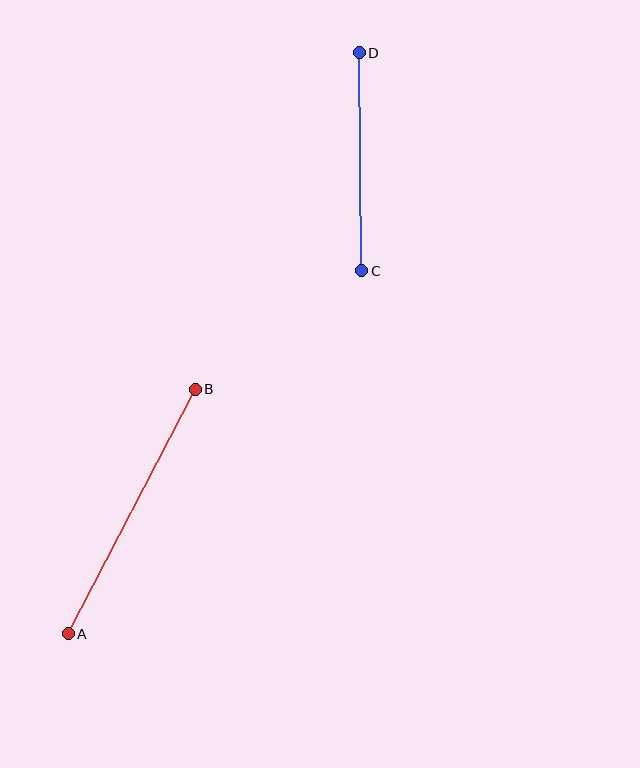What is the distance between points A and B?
The distance is approximately 276 pixels.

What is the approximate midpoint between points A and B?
The midpoint is at approximately (132, 511) pixels.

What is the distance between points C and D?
The distance is approximately 218 pixels.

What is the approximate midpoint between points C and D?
The midpoint is at approximately (361, 162) pixels.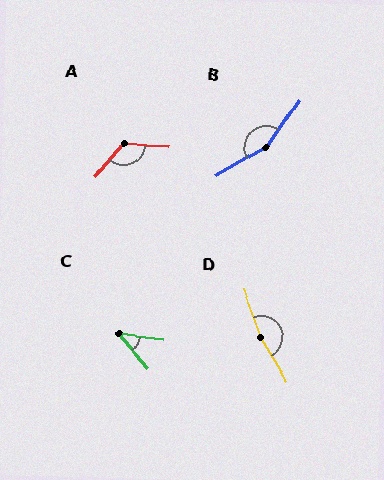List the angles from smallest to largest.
C (43°), A (126°), B (155°), D (168°).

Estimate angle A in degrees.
Approximately 126 degrees.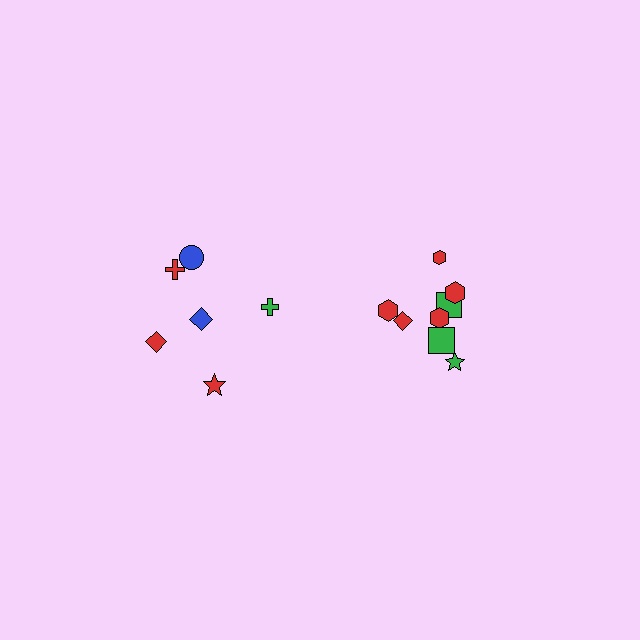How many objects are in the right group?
There are 8 objects.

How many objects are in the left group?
There are 6 objects.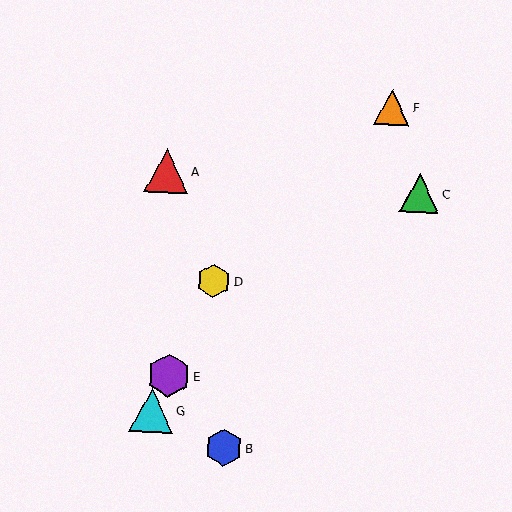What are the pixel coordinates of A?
Object A is at (166, 171).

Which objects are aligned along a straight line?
Objects D, E, G are aligned along a straight line.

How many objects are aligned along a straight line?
3 objects (D, E, G) are aligned along a straight line.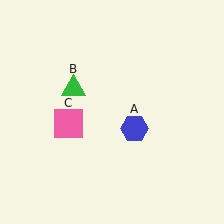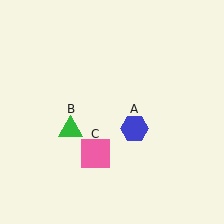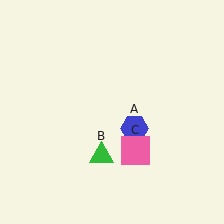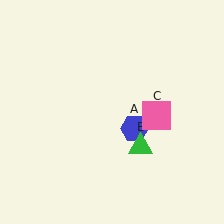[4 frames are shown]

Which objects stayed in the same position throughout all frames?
Blue hexagon (object A) remained stationary.